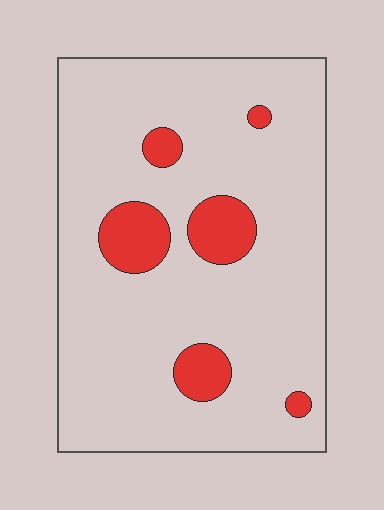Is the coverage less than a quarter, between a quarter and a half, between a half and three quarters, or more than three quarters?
Less than a quarter.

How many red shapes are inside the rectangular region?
6.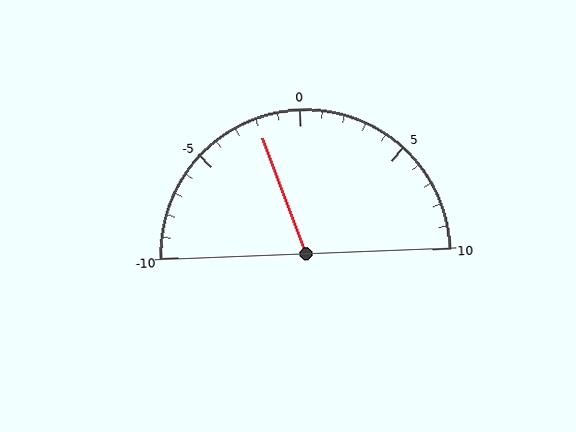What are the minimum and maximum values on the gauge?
The gauge ranges from -10 to 10.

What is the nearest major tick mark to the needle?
The nearest major tick mark is 0.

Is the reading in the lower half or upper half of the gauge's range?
The reading is in the lower half of the range (-10 to 10).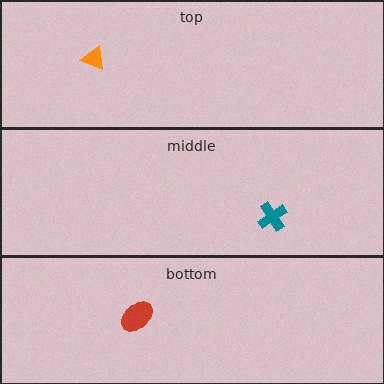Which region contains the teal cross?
The middle region.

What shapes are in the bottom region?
The red ellipse.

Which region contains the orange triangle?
The top region.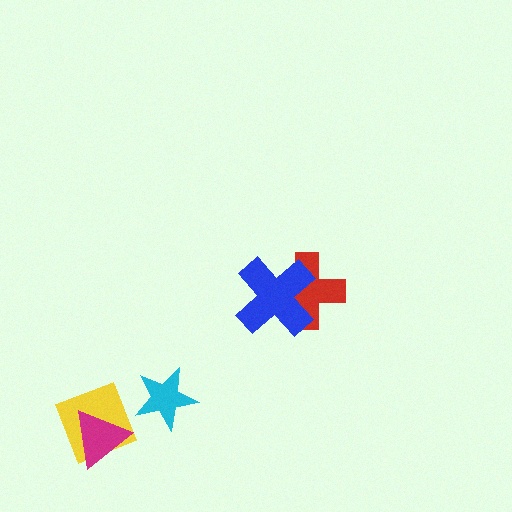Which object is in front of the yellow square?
The magenta triangle is in front of the yellow square.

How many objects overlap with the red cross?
1 object overlaps with the red cross.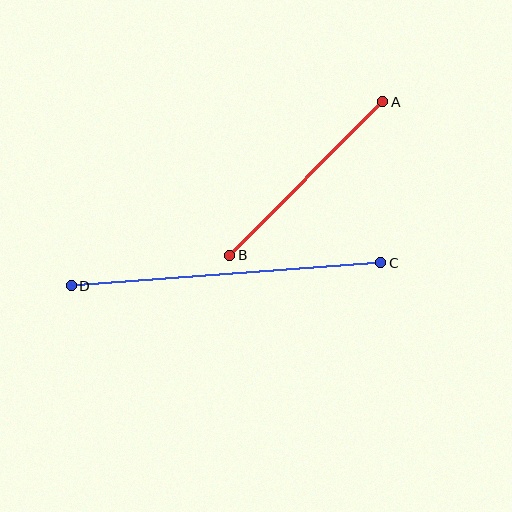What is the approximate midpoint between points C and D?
The midpoint is at approximately (226, 274) pixels.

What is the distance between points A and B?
The distance is approximately 217 pixels.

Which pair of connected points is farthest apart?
Points C and D are farthest apart.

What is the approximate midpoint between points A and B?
The midpoint is at approximately (306, 178) pixels.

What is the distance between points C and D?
The distance is approximately 310 pixels.